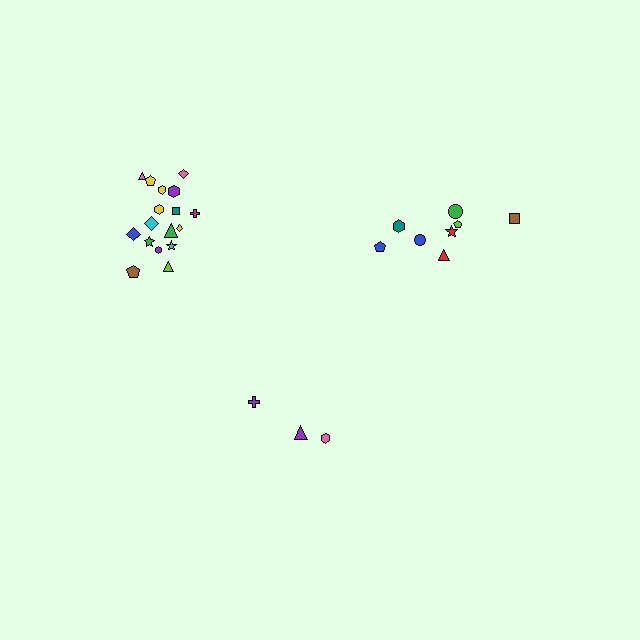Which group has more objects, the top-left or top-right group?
The top-left group.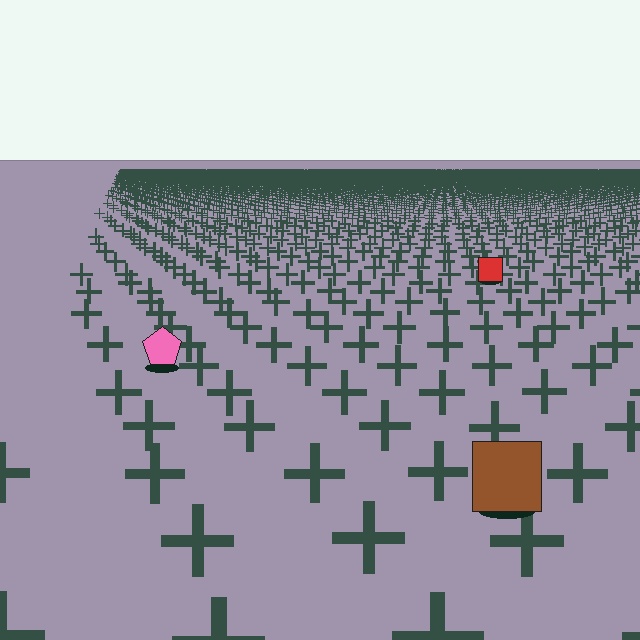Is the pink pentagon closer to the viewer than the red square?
Yes. The pink pentagon is closer — you can tell from the texture gradient: the ground texture is coarser near it.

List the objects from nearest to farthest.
From nearest to farthest: the brown square, the pink pentagon, the red square.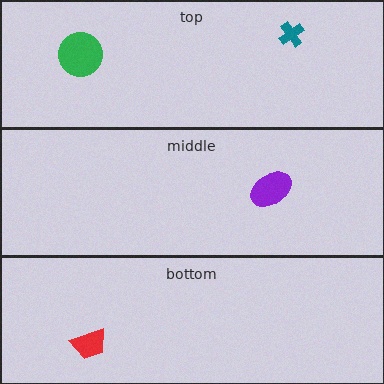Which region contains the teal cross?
The top region.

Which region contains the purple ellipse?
The middle region.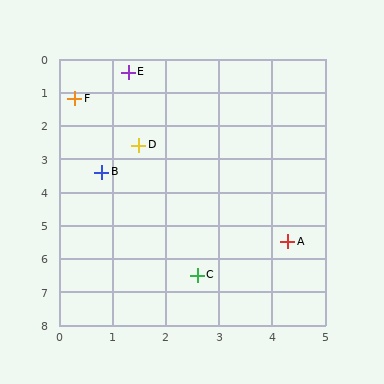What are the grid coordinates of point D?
Point D is at approximately (1.5, 2.6).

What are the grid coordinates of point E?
Point E is at approximately (1.3, 0.4).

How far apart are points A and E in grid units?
Points A and E are about 5.9 grid units apart.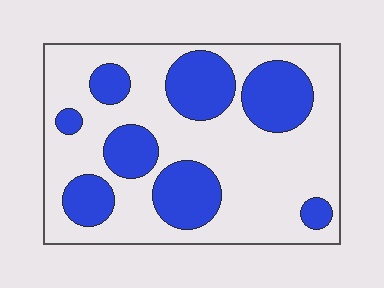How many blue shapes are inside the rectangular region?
8.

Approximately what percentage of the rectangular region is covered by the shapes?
Approximately 30%.